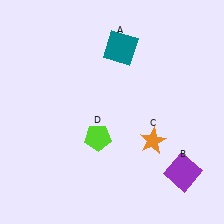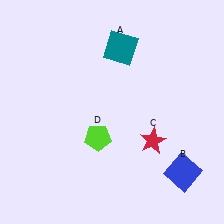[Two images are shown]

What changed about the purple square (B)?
In Image 1, B is purple. In Image 2, it changed to blue.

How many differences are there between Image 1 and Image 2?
There are 2 differences between the two images.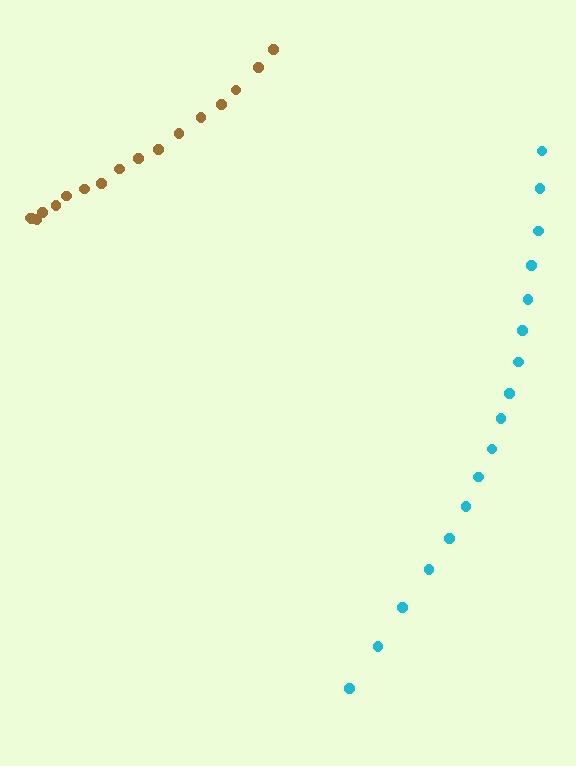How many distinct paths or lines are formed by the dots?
There are 2 distinct paths.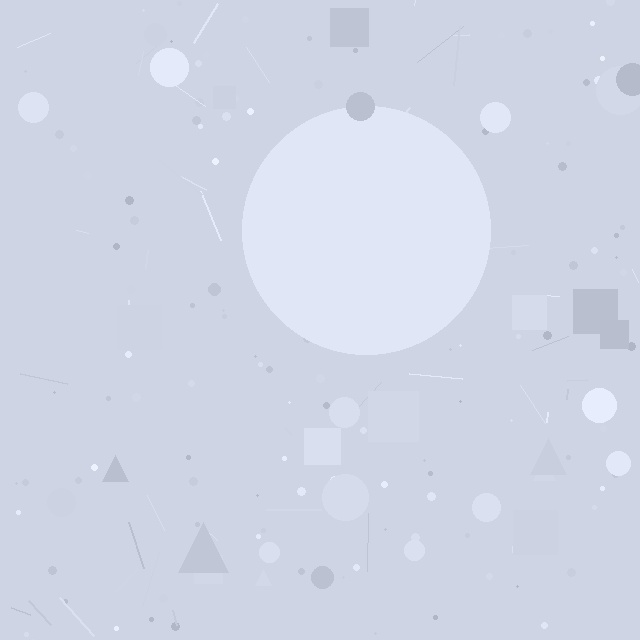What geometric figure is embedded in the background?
A circle is embedded in the background.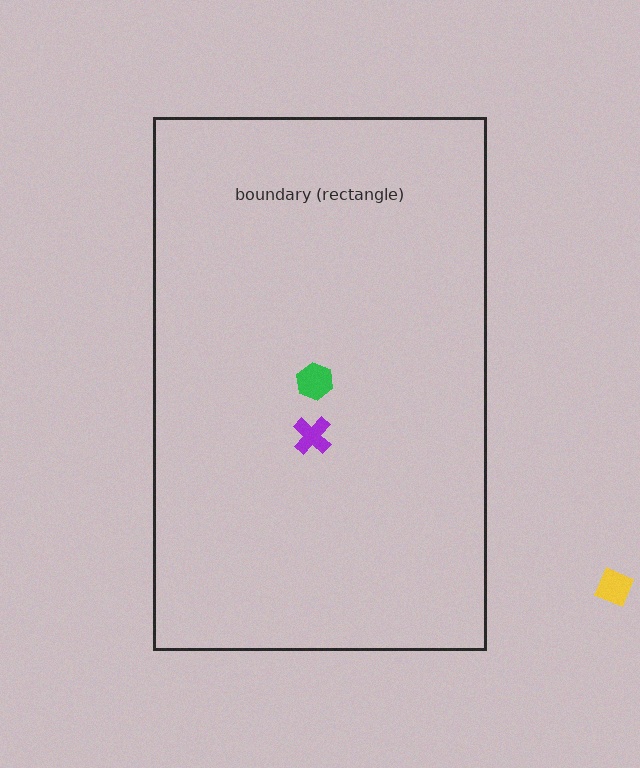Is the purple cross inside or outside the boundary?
Inside.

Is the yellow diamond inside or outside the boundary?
Outside.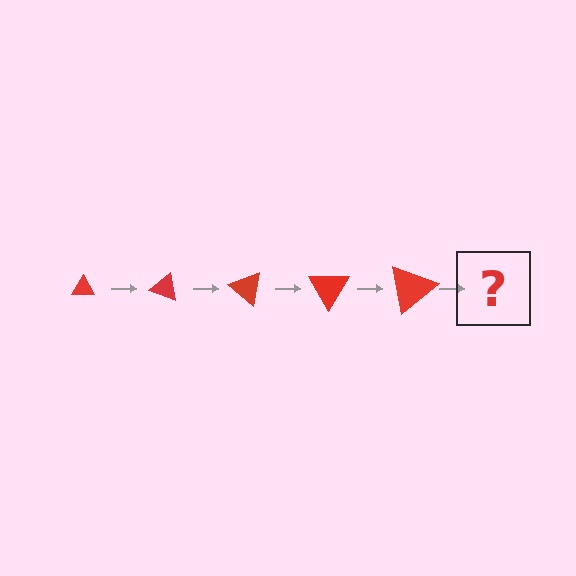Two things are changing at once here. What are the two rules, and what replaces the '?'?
The two rules are that the triangle grows larger each step and it rotates 20 degrees each step. The '?' should be a triangle, larger than the previous one and rotated 100 degrees from the start.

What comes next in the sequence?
The next element should be a triangle, larger than the previous one and rotated 100 degrees from the start.